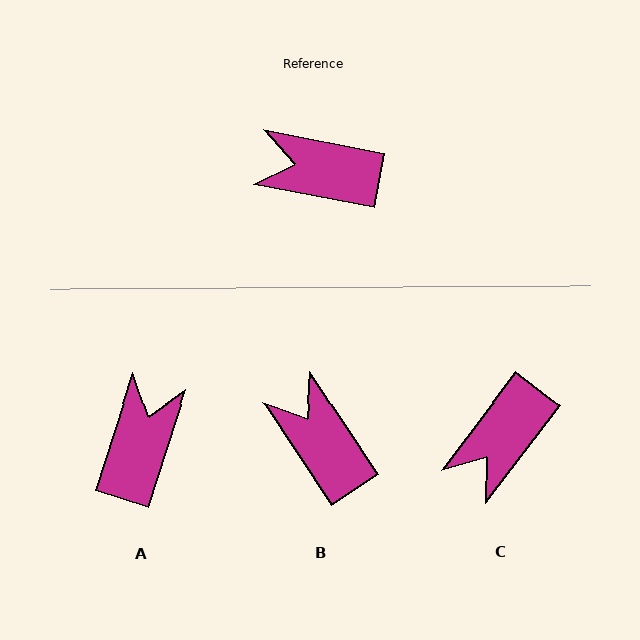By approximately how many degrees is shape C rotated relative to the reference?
Approximately 64 degrees counter-clockwise.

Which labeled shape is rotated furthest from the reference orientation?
A, about 97 degrees away.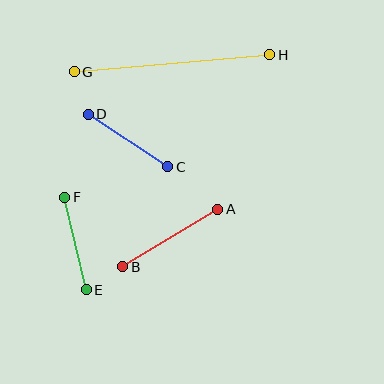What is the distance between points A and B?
The distance is approximately 111 pixels.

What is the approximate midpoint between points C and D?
The midpoint is at approximately (128, 140) pixels.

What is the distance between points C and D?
The distance is approximately 96 pixels.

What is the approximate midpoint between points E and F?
The midpoint is at approximately (75, 244) pixels.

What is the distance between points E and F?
The distance is approximately 95 pixels.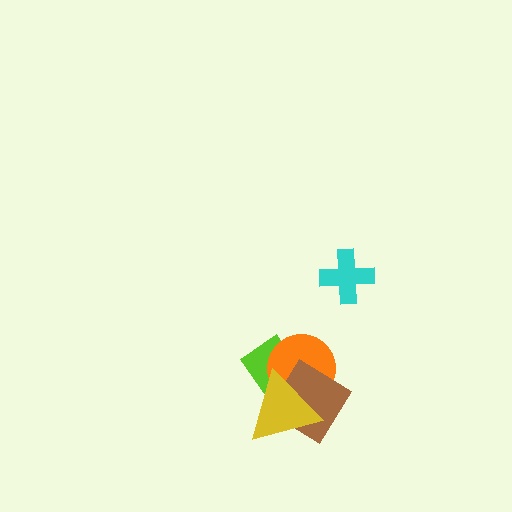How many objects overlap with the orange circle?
3 objects overlap with the orange circle.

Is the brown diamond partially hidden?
Yes, it is partially covered by another shape.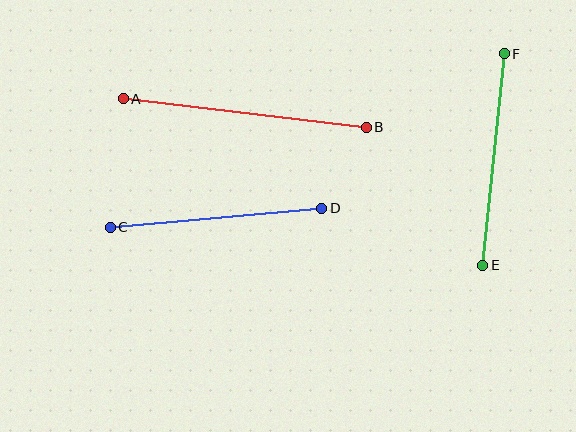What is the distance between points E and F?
The distance is approximately 213 pixels.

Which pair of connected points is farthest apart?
Points A and B are farthest apart.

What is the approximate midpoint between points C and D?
The midpoint is at approximately (216, 218) pixels.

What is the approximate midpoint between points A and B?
The midpoint is at approximately (245, 113) pixels.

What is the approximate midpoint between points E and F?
The midpoint is at approximately (494, 160) pixels.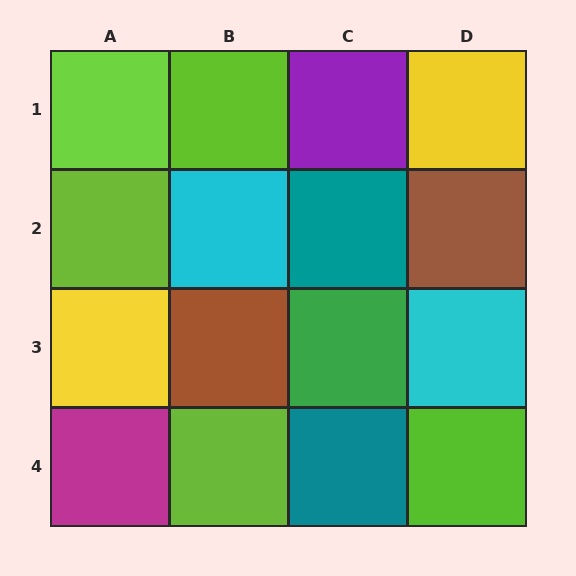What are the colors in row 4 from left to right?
Magenta, lime, teal, lime.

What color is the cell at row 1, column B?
Lime.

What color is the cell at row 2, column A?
Lime.